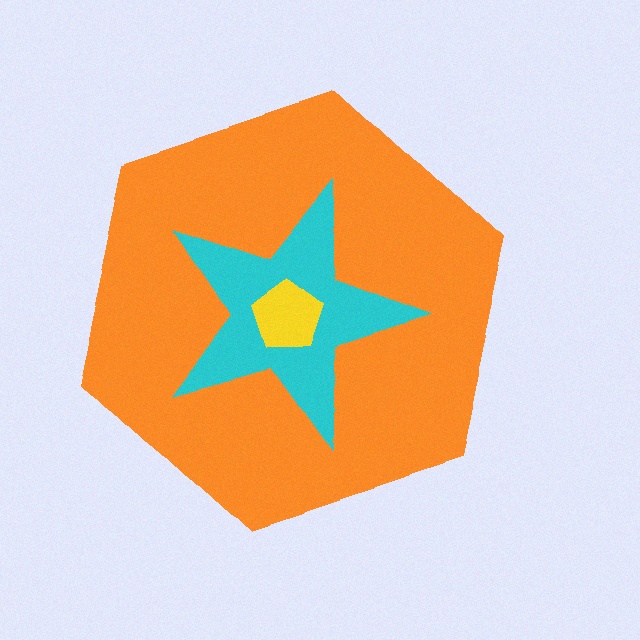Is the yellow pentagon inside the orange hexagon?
Yes.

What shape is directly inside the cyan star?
The yellow pentagon.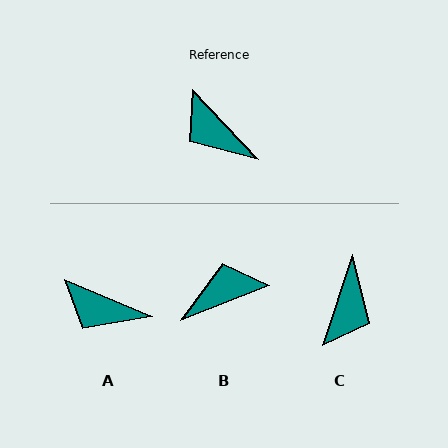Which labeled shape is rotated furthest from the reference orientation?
C, about 118 degrees away.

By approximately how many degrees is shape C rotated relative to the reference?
Approximately 118 degrees counter-clockwise.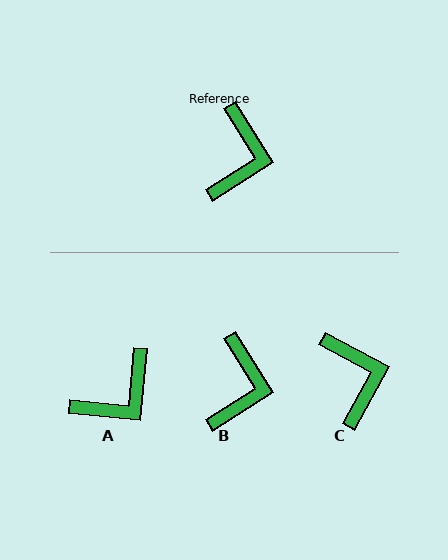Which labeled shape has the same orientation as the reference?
B.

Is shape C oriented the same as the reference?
No, it is off by about 30 degrees.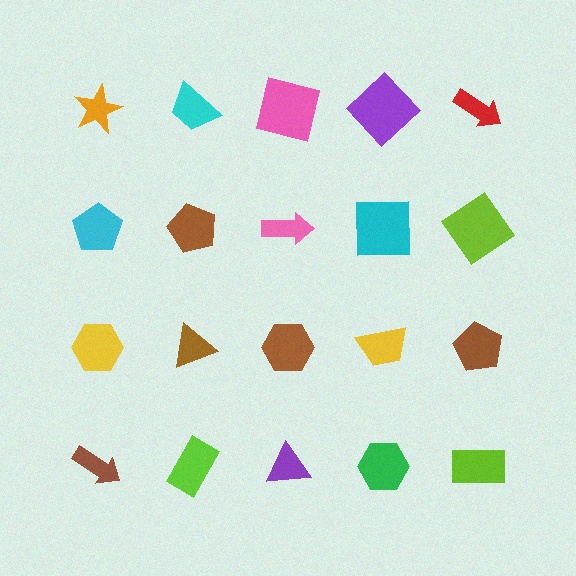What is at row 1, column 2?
A cyan trapezoid.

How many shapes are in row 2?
5 shapes.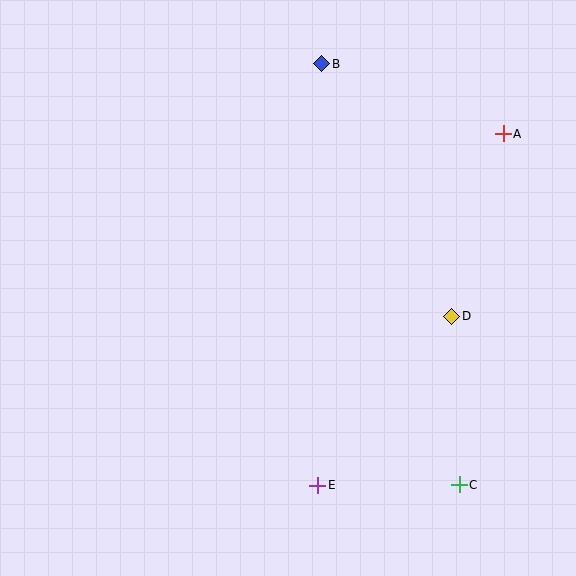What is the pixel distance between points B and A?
The distance between B and A is 195 pixels.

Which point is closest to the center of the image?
Point D at (452, 316) is closest to the center.